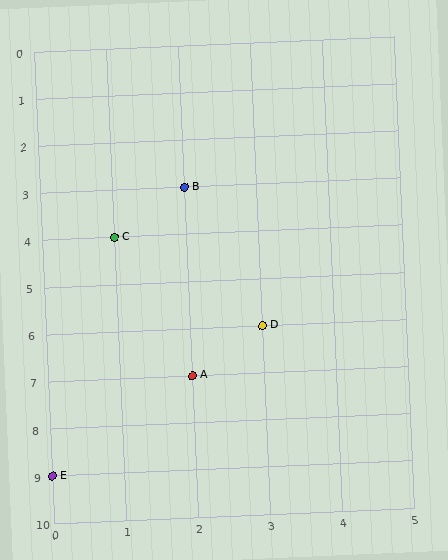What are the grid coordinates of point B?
Point B is at grid coordinates (2, 3).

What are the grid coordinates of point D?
Point D is at grid coordinates (3, 6).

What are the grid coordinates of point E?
Point E is at grid coordinates (0, 9).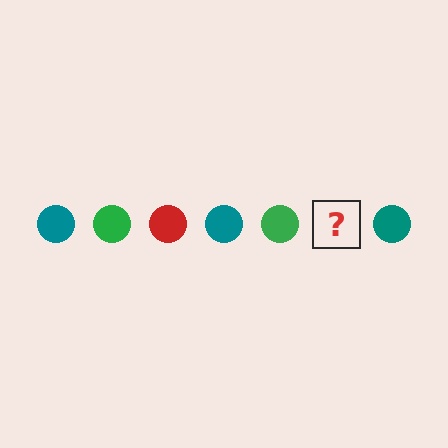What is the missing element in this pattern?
The missing element is a red circle.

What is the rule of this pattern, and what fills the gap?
The rule is that the pattern cycles through teal, green, red circles. The gap should be filled with a red circle.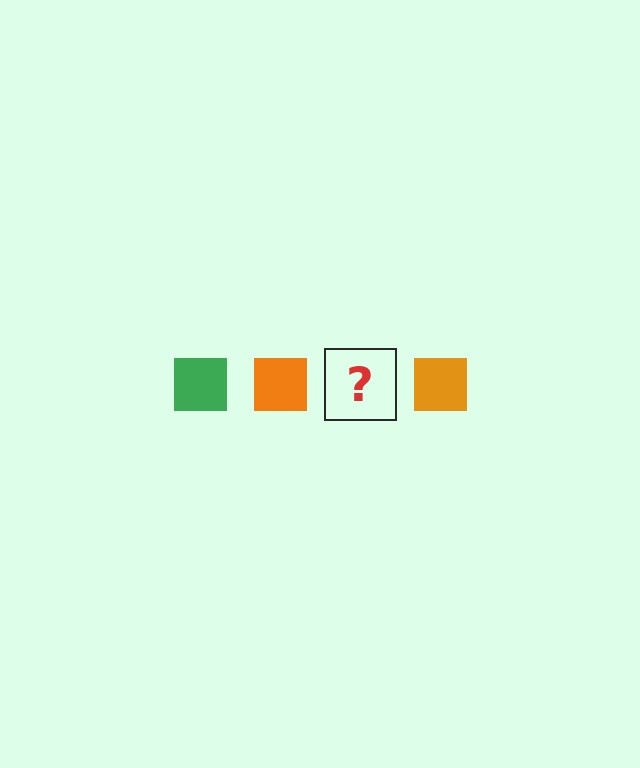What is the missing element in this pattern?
The missing element is a green square.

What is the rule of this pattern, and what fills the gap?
The rule is that the pattern cycles through green, orange squares. The gap should be filled with a green square.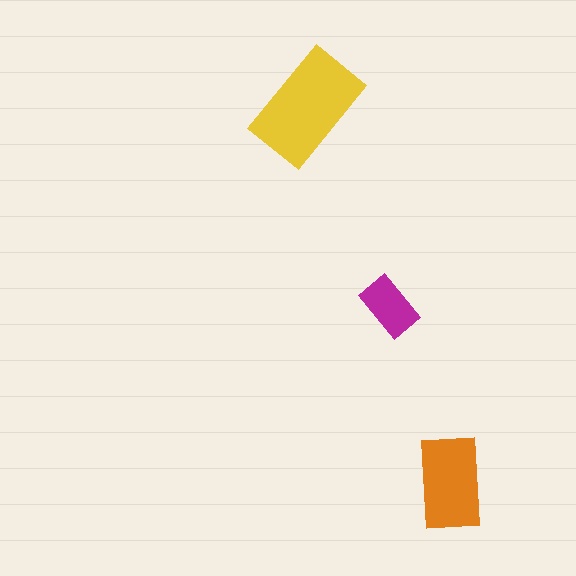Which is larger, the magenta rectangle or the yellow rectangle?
The yellow one.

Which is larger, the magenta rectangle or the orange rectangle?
The orange one.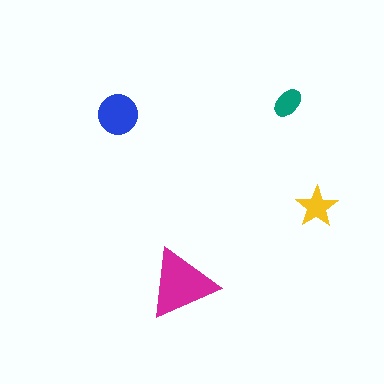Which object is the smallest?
The teal ellipse.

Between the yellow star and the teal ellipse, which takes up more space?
The yellow star.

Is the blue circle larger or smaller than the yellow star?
Larger.